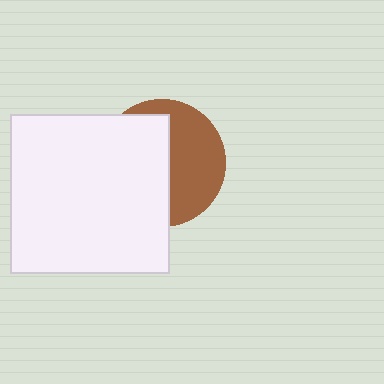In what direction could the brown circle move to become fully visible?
The brown circle could move right. That would shift it out from behind the white square entirely.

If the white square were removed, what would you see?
You would see the complete brown circle.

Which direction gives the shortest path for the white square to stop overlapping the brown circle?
Moving left gives the shortest separation.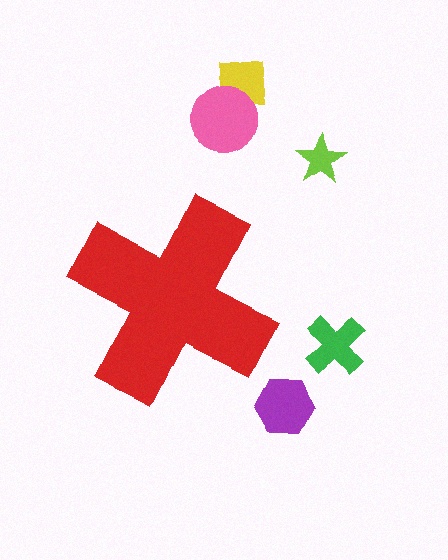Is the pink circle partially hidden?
No, the pink circle is fully visible.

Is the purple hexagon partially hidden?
No, the purple hexagon is fully visible.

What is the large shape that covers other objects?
A red cross.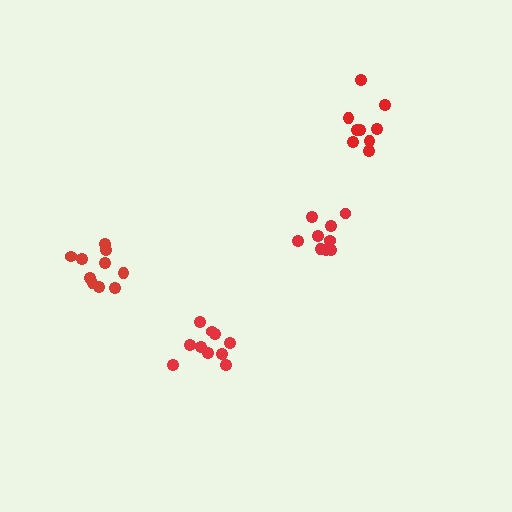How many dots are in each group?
Group 1: 10 dots, Group 2: 9 dots, Group 3: 9 dots, Group 4: 10 dots (38 total).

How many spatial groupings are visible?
There are 4 spatial groupings.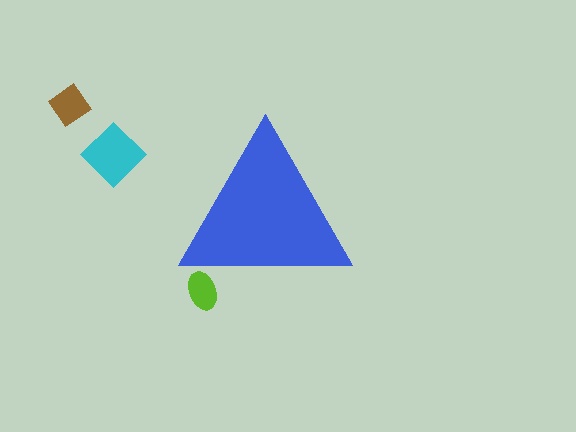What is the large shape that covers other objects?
A blue triangle.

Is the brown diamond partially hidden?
No, the brown diamond is fully visible.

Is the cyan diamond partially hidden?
No, the cyan diamond is fully visible.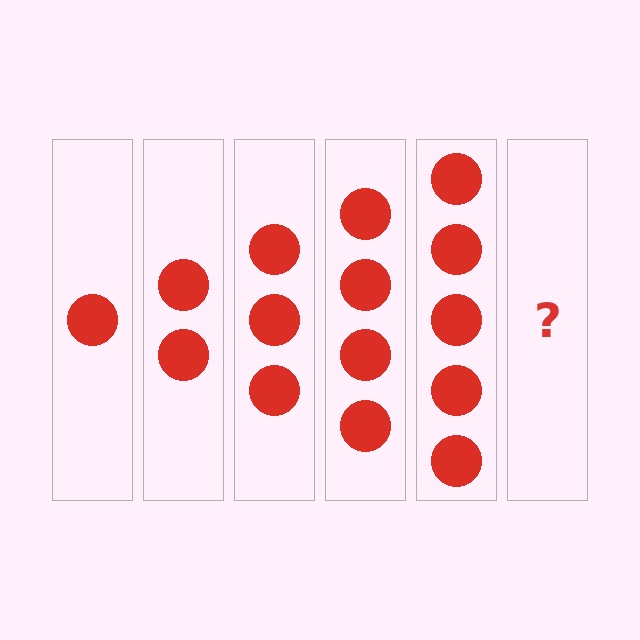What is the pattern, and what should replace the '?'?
The pattern is that each step adds one more circle. The '?' should be 6 circles.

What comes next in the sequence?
The next element should be 6 circles.